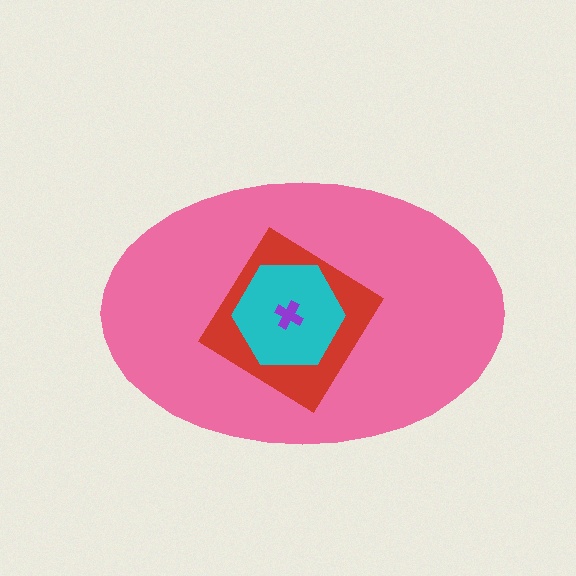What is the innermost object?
The purple cross.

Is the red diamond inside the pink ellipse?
Yes.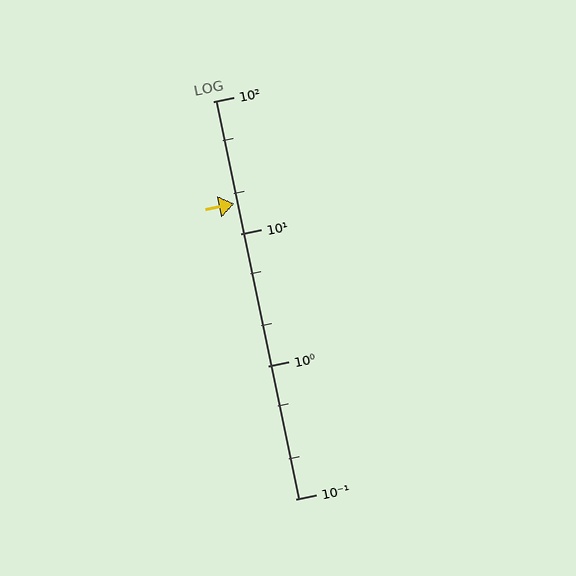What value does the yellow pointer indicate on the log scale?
The pointer indicates approximately 17.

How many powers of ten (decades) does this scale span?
The scale spans 3 decades, from 0.1 to 100.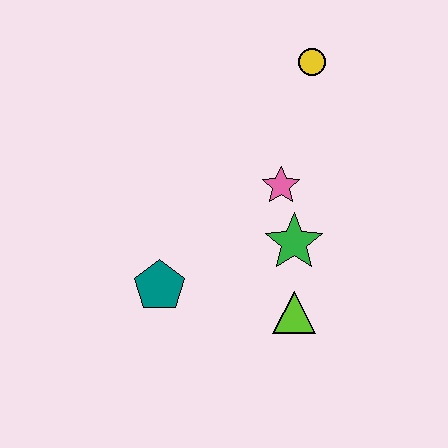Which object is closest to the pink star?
The green star is closest to the pink star.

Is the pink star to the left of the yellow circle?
Yes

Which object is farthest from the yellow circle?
The teal pentagon is farthest from the yellow circle.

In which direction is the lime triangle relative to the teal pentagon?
The lime triangle is to the right of the teal pentagon.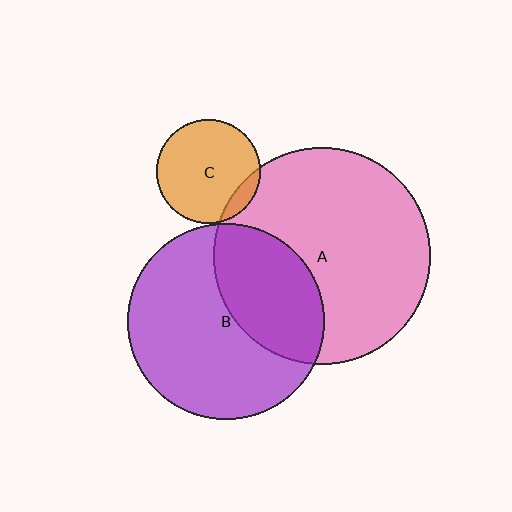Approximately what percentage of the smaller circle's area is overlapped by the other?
Approximately 35%.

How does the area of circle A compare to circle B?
Approximately 1.2 times.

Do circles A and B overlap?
Yes.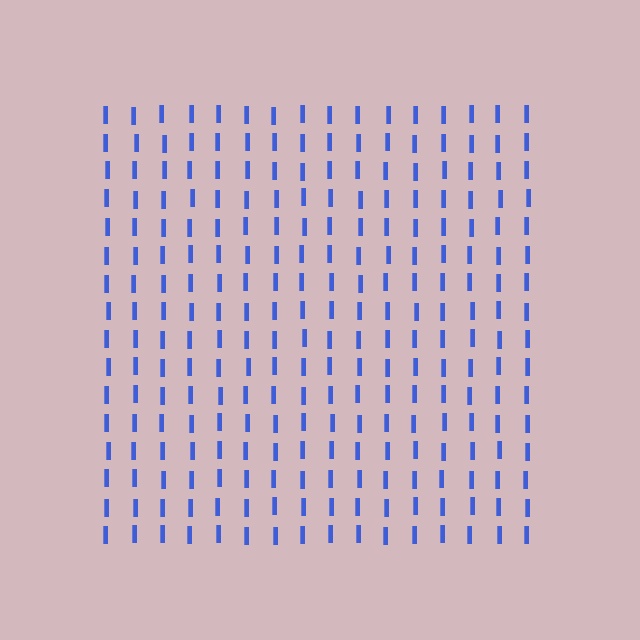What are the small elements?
The small elements are letter I's.